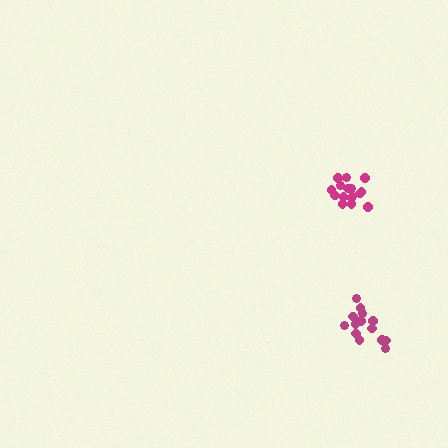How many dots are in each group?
Group 1: 14 dots, Group 2: 16 dots (30 total).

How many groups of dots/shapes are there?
There are 2 groups.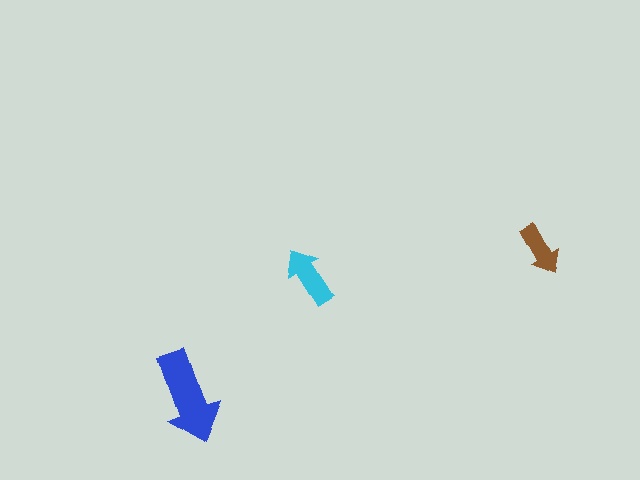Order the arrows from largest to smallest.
the blue one, the cyan one, the brown one.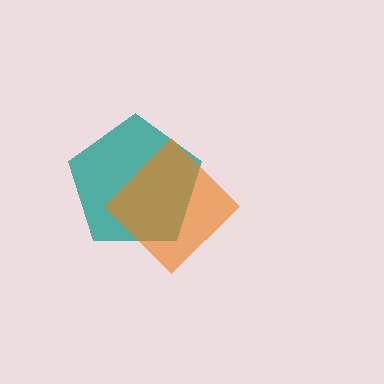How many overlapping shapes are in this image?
There are 2 overlapping shapes in the image.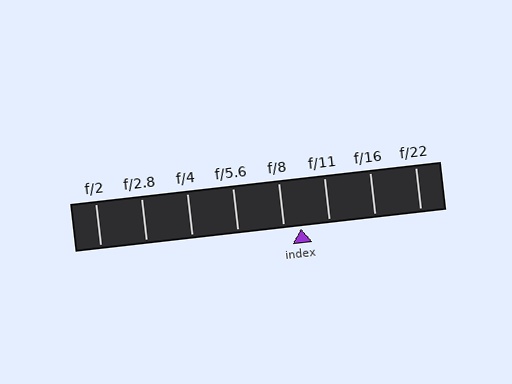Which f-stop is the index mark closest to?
The index mark is closest to f/8.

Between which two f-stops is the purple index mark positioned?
The index mark is between f/8 and f/11.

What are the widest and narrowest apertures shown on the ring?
The widest aperture shown is f/2 and the narrowest is f/22.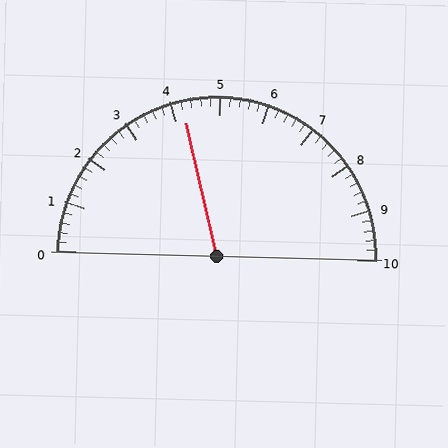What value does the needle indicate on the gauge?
The needle indicates approximately 4.2.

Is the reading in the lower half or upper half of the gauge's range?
The reading is in the lower half of the range (0 to 10).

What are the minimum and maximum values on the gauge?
The gauge ranges from 0 to 10.